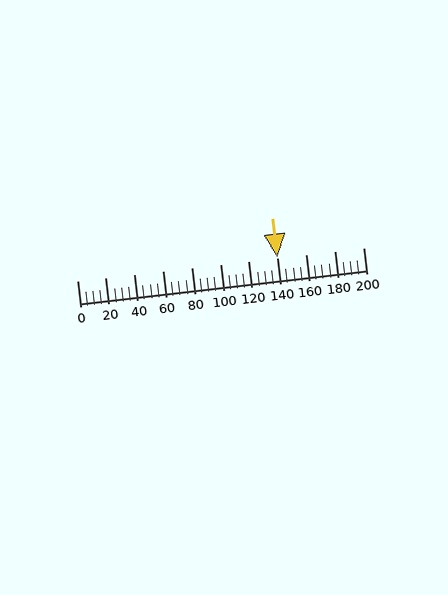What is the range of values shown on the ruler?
The ruler shows values from 0 to 200.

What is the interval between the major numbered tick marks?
The major tick marks are spaced 20 units apart.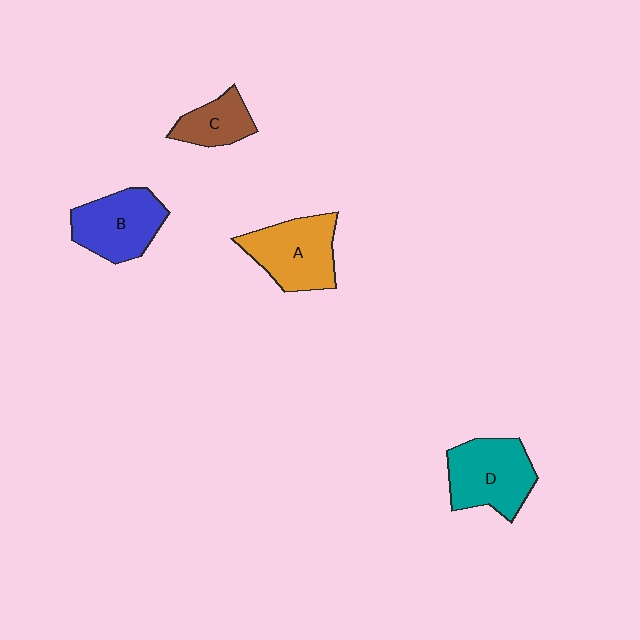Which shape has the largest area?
Shape D (teal).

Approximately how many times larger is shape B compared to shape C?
Approximately 1.6 times.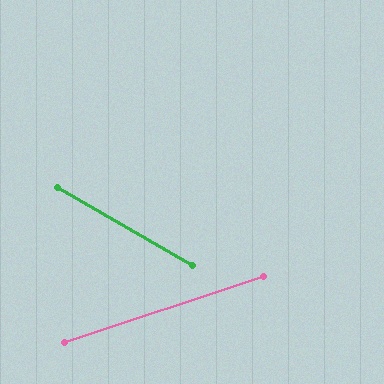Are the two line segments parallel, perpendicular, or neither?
Neither parallel nor perpendicular — they differ by about 48°.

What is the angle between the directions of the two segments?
Approximately 48 degrees.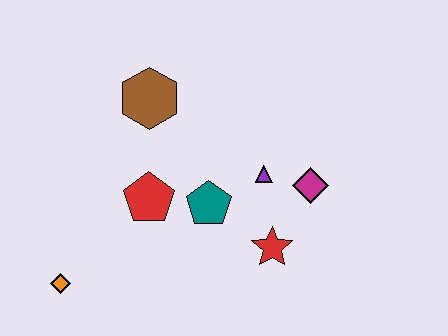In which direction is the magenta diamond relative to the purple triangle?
The magenta diamond is to the right of the purple triangle.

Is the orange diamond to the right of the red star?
No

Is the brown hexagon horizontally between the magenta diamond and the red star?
No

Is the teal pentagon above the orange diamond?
Yes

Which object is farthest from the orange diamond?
The magenta diamond is farthest from the orange diamond.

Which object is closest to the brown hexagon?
The red pentagon is closest to the brown hexagon.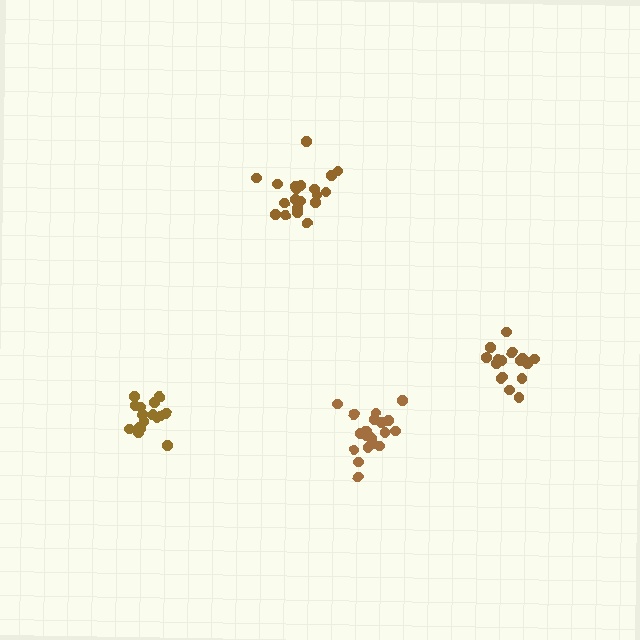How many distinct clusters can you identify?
There are 4 distinct clusters.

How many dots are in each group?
Group 1: 16 dots, Group 2: 21 dots, Group 3: 17 dots, Group 4: 21 dots (75 total).